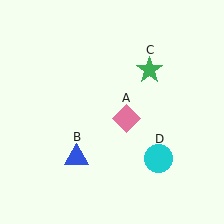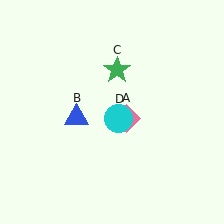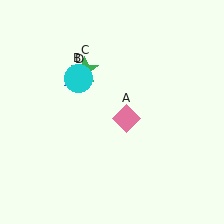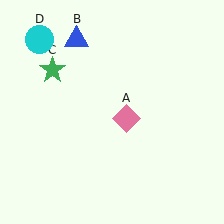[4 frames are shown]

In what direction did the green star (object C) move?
The green star (object C) moved left.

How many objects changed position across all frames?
3 objects changed position: blue triangle (object B), green star (object C), cyan circle (object D).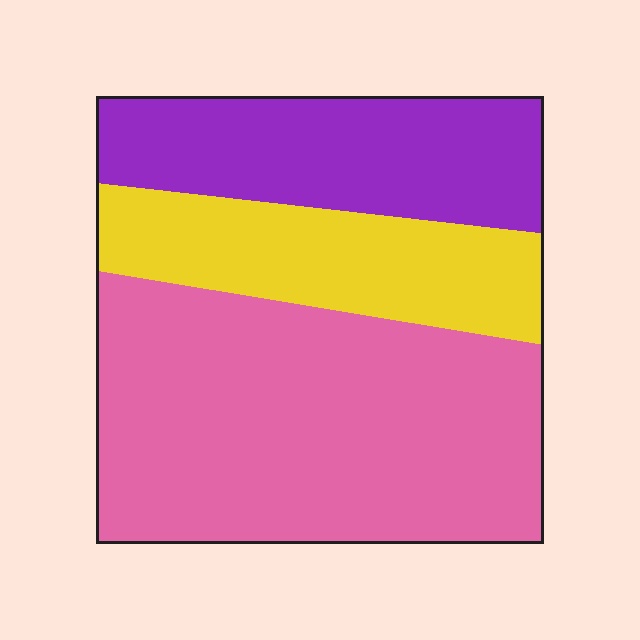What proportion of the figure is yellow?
Yellow covers 22% of the figure.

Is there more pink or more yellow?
Pink.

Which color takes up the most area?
Pink, at roughly 55%.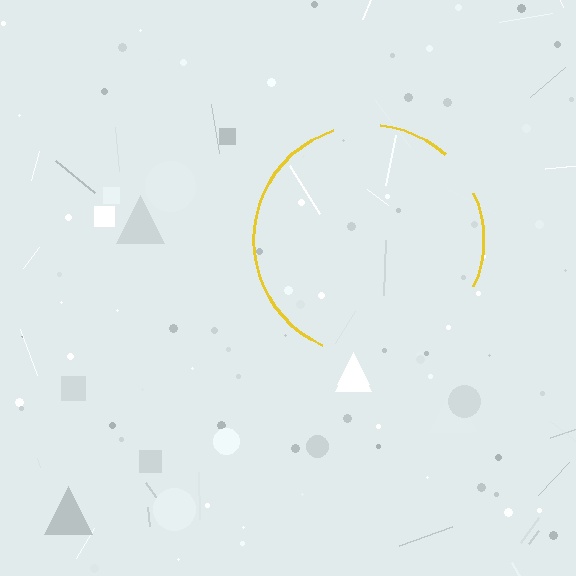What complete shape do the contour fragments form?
The contour fragments form a circle.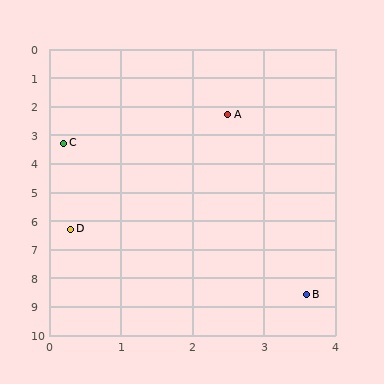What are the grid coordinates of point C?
Point C is at approximately (0.2, 3.3).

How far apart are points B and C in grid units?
Points B and C are about 6.3 grid units apart.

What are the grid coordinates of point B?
Point B is at approximately (3.6, 8.6).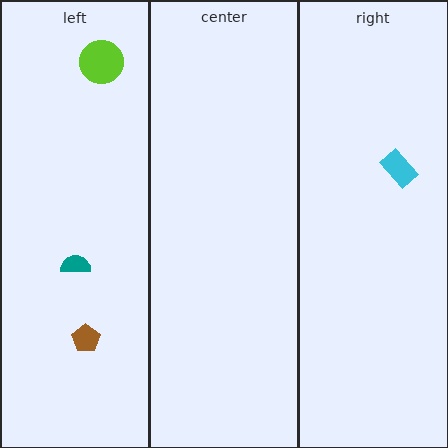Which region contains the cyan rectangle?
The right region.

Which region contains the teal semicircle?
The left region.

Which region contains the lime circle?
The left region.